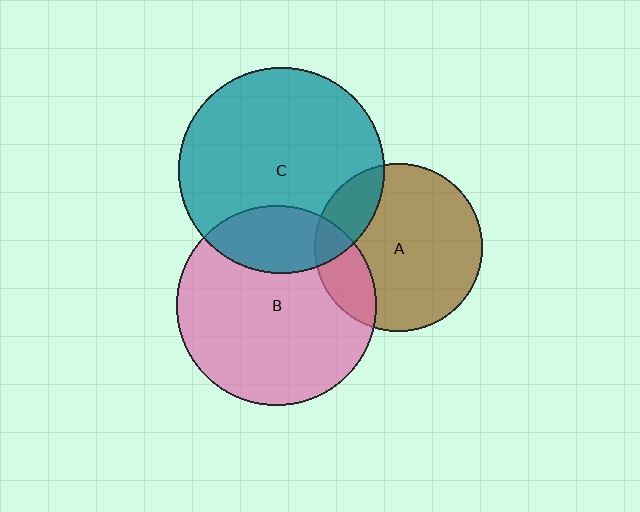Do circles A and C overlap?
Yes.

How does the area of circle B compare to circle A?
Approximately 1.4 times.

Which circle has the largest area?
Circle C (teal).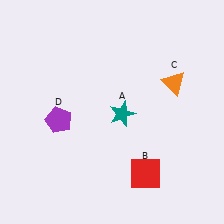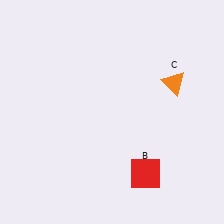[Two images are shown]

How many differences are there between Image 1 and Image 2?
There are 2 differences between the two images.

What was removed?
The purple pentagon (D), the teal star (A) were removed in Image 2.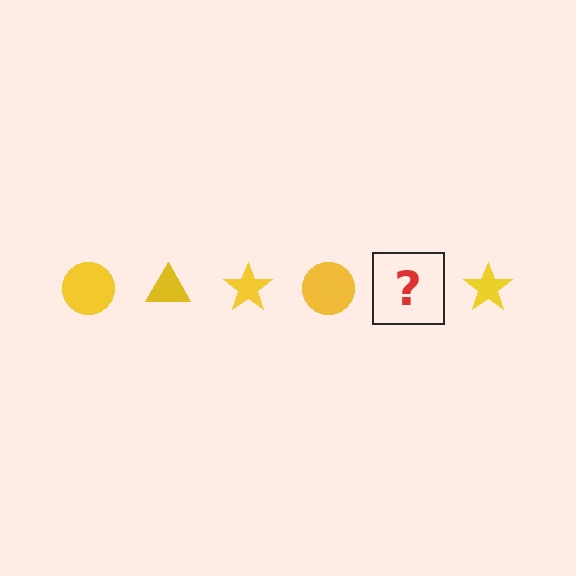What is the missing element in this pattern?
The missing element is a yellow triangle.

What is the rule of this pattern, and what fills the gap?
The rule is that the pattern cycles through circle, triangle, star shapes in yellow. The gap should be filled with a yellow triangle.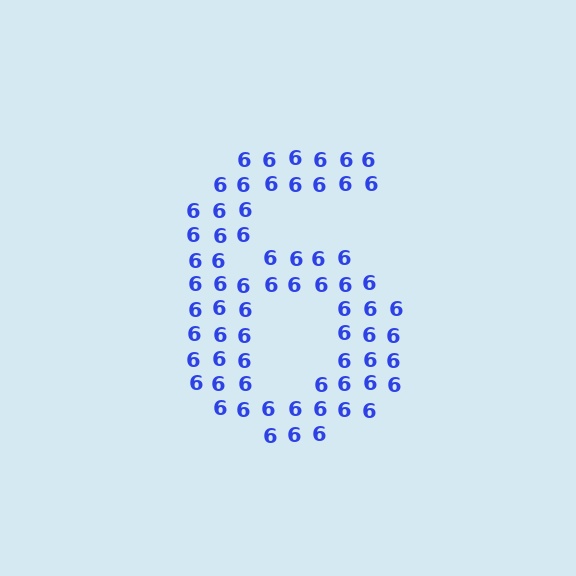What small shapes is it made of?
It is made of small digit 6's.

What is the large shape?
The large shape is the digit 6.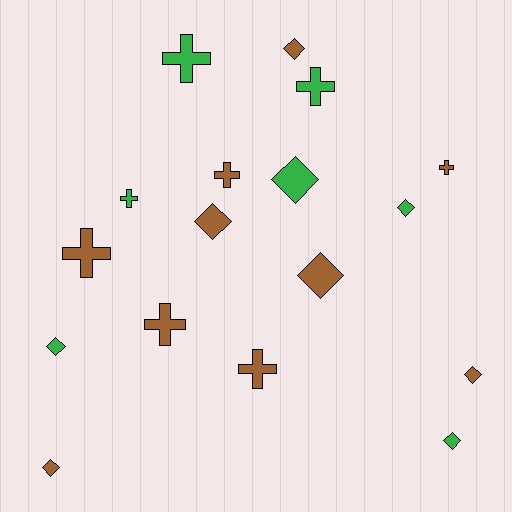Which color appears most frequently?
Brown, with 10 objects.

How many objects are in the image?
There are 17 objects.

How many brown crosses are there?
There are 5 brown crosses.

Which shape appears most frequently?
Diamond, with 9 objects.